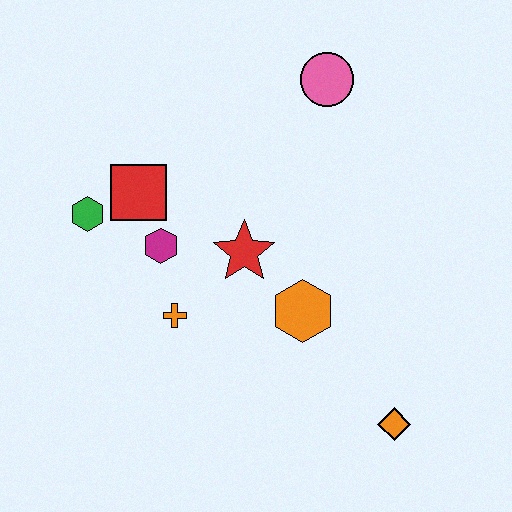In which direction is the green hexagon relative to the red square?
The green hexagon is to the left of the red square.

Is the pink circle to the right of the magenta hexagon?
Yes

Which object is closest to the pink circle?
The red star is closest to the pink circle.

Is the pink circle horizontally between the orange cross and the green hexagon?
No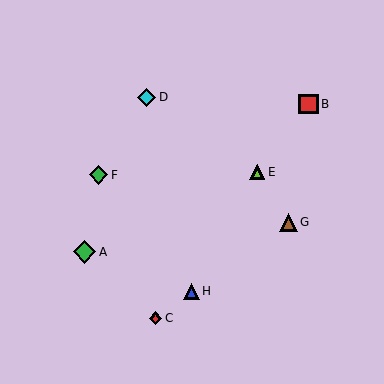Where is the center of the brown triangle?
The center of the brown triangle is at (288, 222).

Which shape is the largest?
The green diamond (labeled A) is the largest.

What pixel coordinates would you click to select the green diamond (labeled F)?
Click at (99, 175) to select the green diamond F.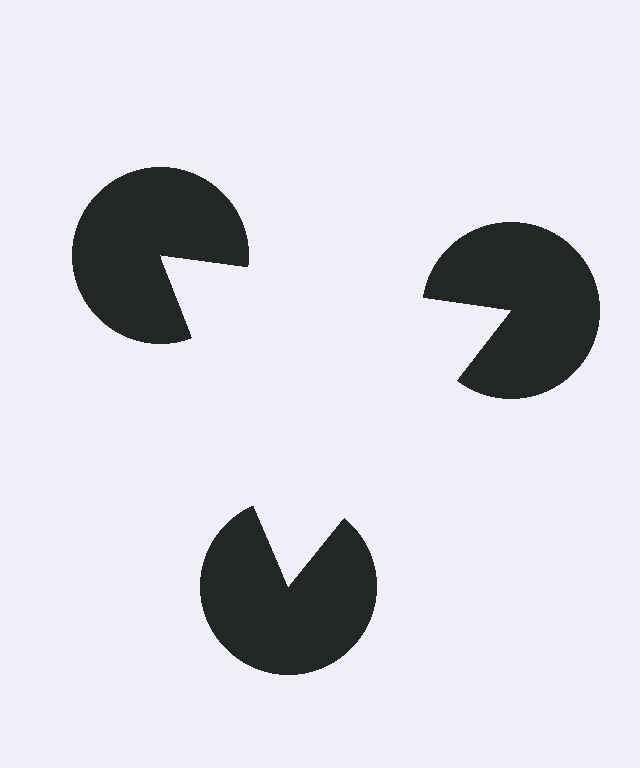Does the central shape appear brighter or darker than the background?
It typically appears slightly brighter than the background, even though no actual brightness change is drawn.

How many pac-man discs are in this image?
There are 3 — one at each vertex of the illusory triangle.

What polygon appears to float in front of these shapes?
An illusory triangle — its edges are inferred from the aligned wedge cuts in the pac-man discs, not physically drawn.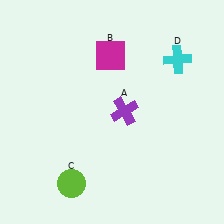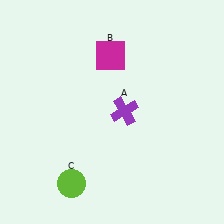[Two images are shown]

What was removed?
The cyan cross (D) was removed in Image 2.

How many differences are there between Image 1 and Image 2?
There is 1 difference between the two images.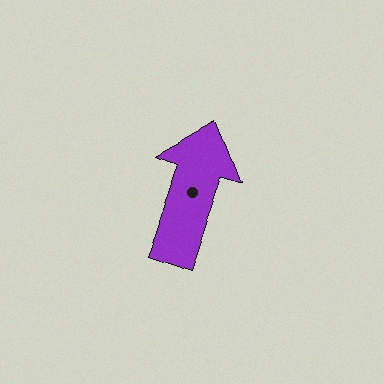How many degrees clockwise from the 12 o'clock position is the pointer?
Approximately 20 degrees.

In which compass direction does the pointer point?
North.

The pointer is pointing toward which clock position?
Roughly 1 o'clock.